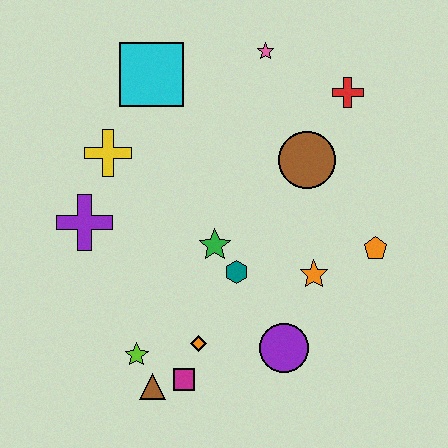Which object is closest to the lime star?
The brown triangle is closest to the lime star.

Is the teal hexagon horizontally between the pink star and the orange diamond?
Yes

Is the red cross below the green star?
No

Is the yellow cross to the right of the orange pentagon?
No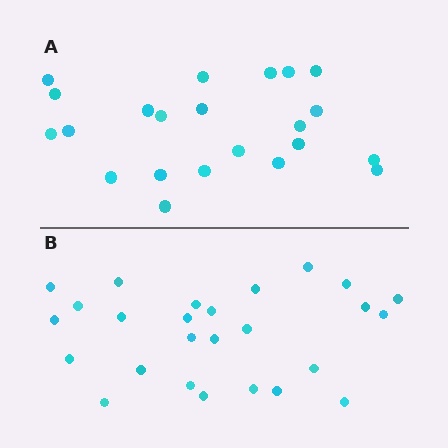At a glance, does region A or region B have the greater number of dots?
Region B (the bottom region) has more dots.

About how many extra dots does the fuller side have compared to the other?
Region B has about 4 more dots than region A.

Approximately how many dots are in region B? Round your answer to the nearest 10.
About 30 dots. (The exact count is 26, which rounds to 30.)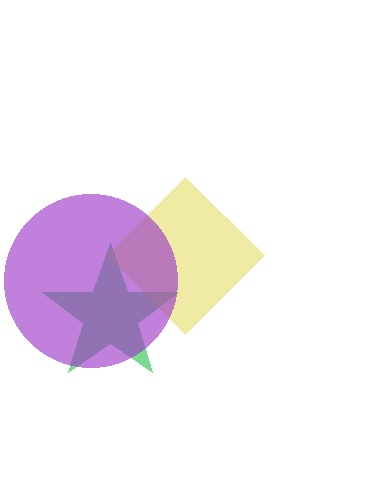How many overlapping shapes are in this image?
There are 3 overlapping shapes in the image.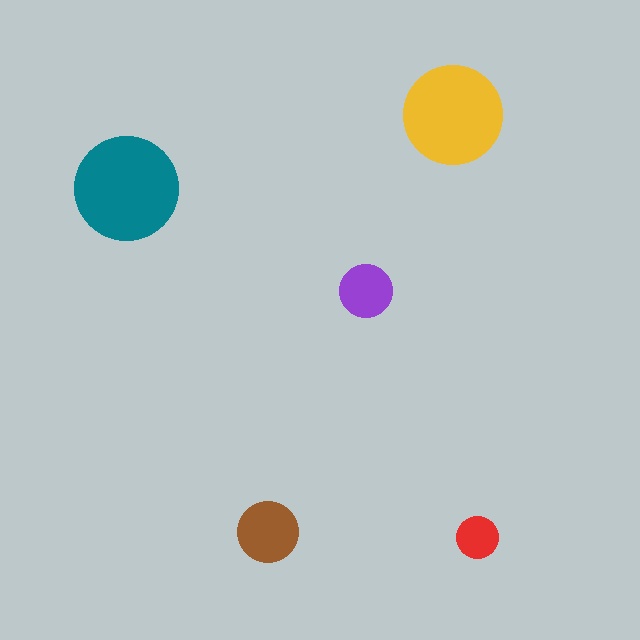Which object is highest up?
The yellow circle is topmost.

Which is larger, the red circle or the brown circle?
The brown one.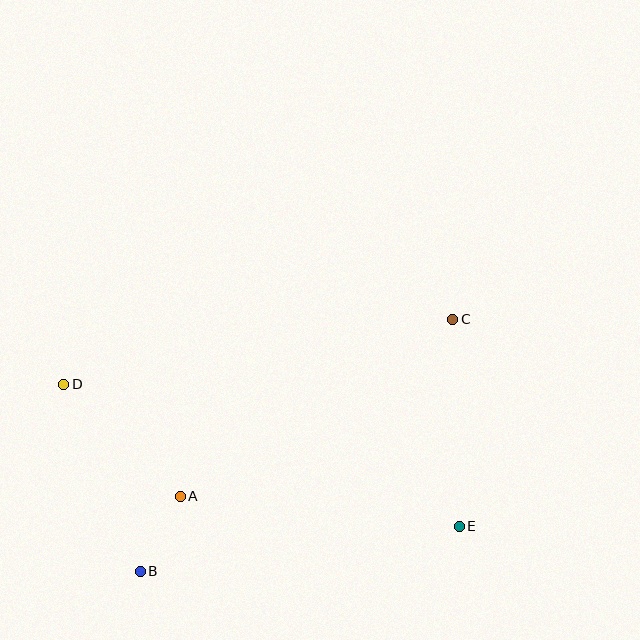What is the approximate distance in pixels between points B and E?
The distance between B and E is approximately 322 pixels.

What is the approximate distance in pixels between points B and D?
The distance between B and D is approximately 202 pixels.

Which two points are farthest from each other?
Points D and E are farthest from each other.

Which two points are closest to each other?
Points A and B are closest to each other.